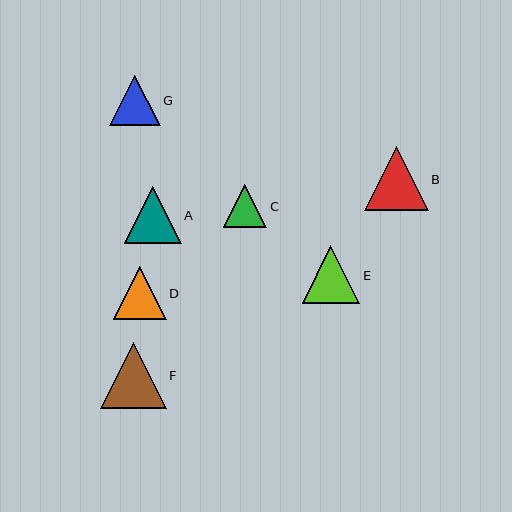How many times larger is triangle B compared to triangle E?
Triangle B is approximately 1.1 times the size of triangle E.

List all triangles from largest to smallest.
From largest to smallest: F, B, E, A, D, G, C.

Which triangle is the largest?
Triangle F is the largest with a size of approximately 66 pixels.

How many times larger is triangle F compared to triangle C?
Triangle F is approximately 1.5 times the size of triangle C.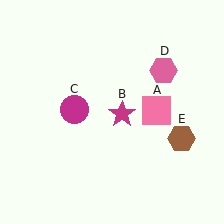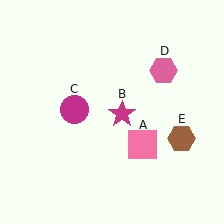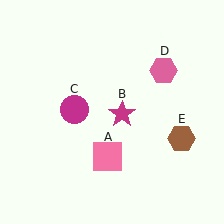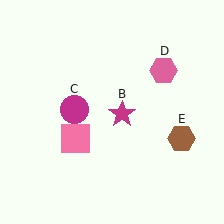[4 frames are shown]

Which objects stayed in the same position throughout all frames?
Magenta star (object B) and magenta circle (object C) and pink hexagon (object D) and brown hexagon (object E) remained stationary.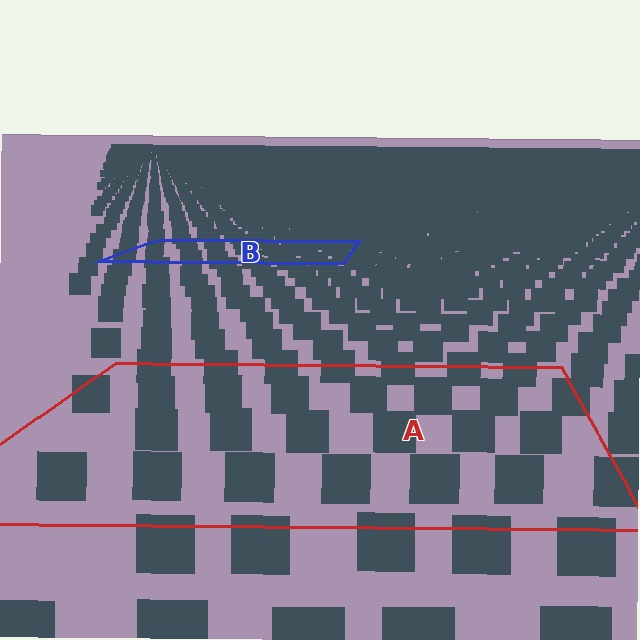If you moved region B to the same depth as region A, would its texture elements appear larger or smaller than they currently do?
They would appear larger. At a closer depth, the same texture elements are projected at a bigger on-screen size.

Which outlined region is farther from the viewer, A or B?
Region B is farther from the viewer — the texture elements inside it appear smaller and more densely packed.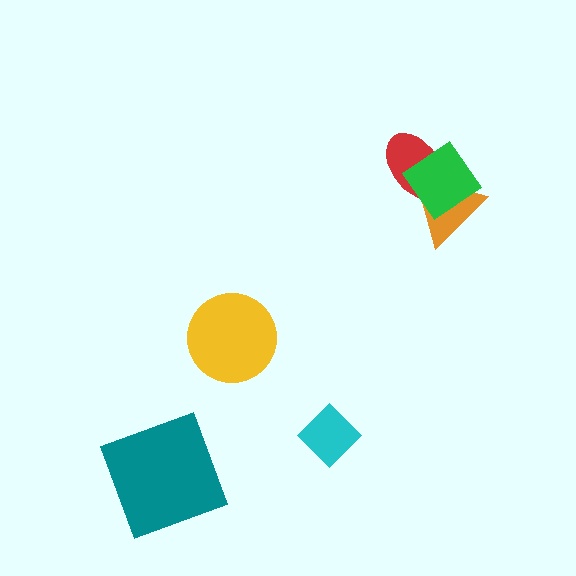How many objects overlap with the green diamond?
2 objects overlap with the green diamond.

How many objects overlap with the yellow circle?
0 objects overlap with the yellow circle.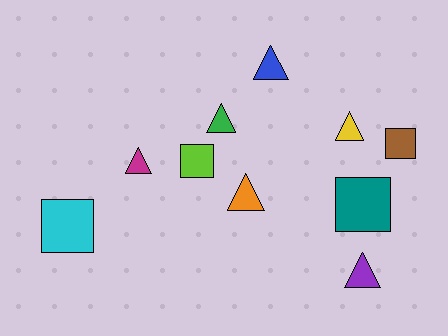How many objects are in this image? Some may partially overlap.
There are 10 objects.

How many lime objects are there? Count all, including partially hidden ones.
There is 1 lime object.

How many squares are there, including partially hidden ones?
There are 4 squares.